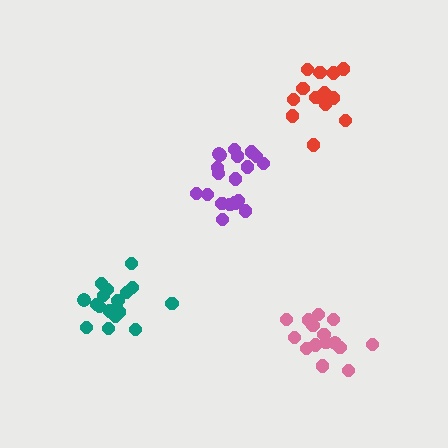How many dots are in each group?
Group 1: 20 dots, Group 2: 15 dots, Group 3: 18 dots, Group 4: 16 dots (69 total).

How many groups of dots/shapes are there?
There are 4 groups.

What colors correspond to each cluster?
The clusters are colored: purple, red, teal, pink.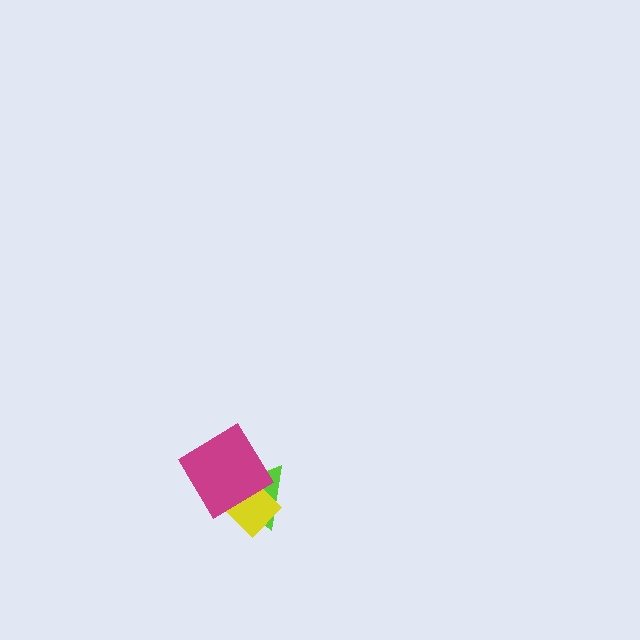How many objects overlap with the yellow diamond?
2 objects overlap with the yellow diamond.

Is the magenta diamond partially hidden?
No, no other shape covers it.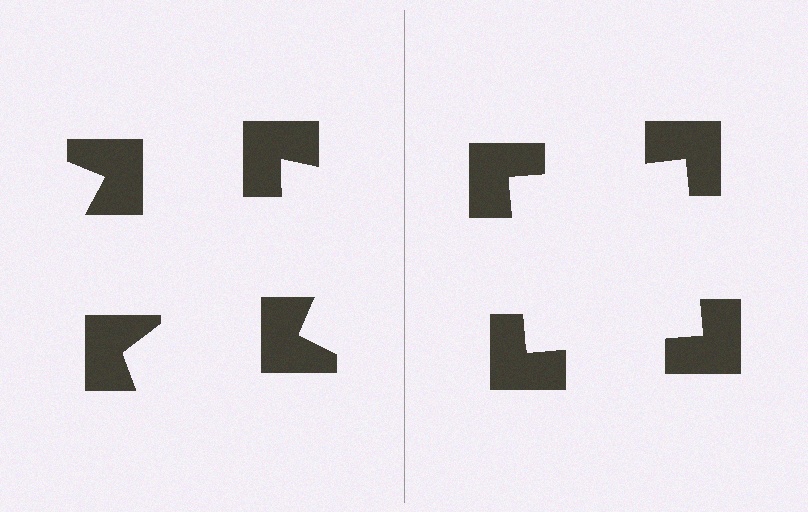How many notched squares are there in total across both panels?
8 — 4 on each side.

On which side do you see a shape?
An illusory square appears on the right side. On the left side the wedge cuts are rotated, so no coherent shape forms.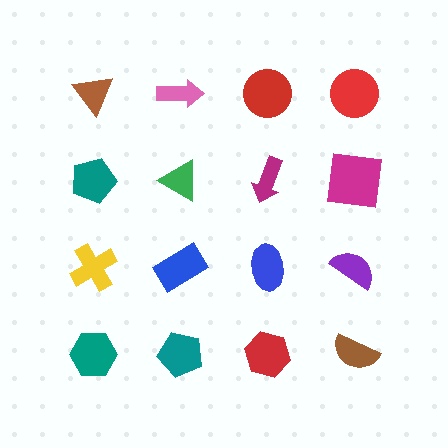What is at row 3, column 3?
A blue ellipse.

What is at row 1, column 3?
A red circle.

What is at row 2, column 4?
A magenta square.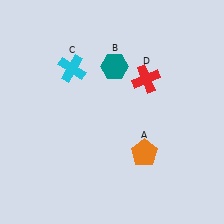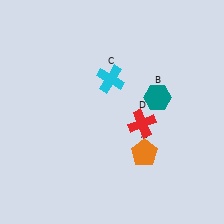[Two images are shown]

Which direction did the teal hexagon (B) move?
The teal hexagon (B) moved right.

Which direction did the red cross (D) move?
The red cross (D) moved down.